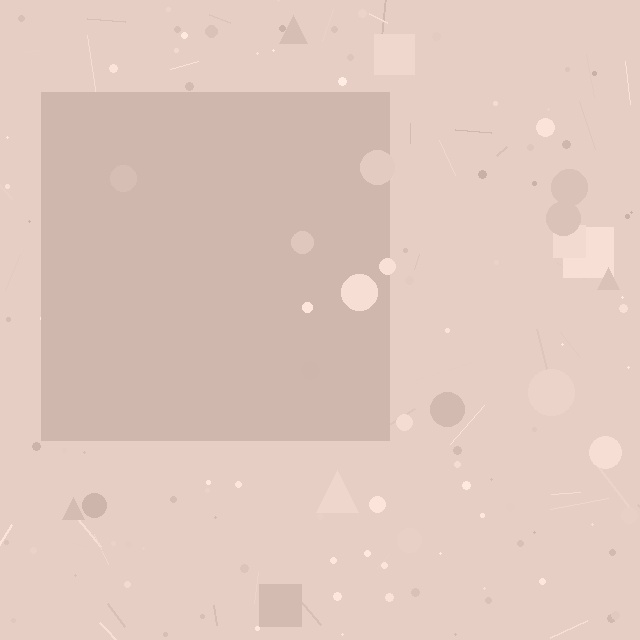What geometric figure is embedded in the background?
A square is embedded in the background.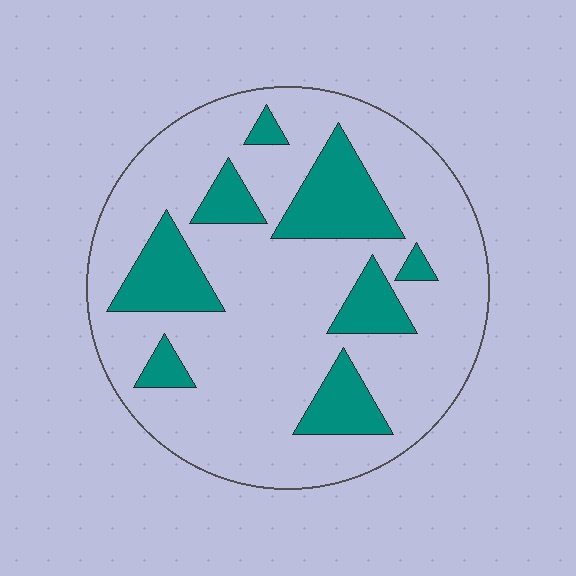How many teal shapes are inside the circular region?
8.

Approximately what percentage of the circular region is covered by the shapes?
Approximately 25%.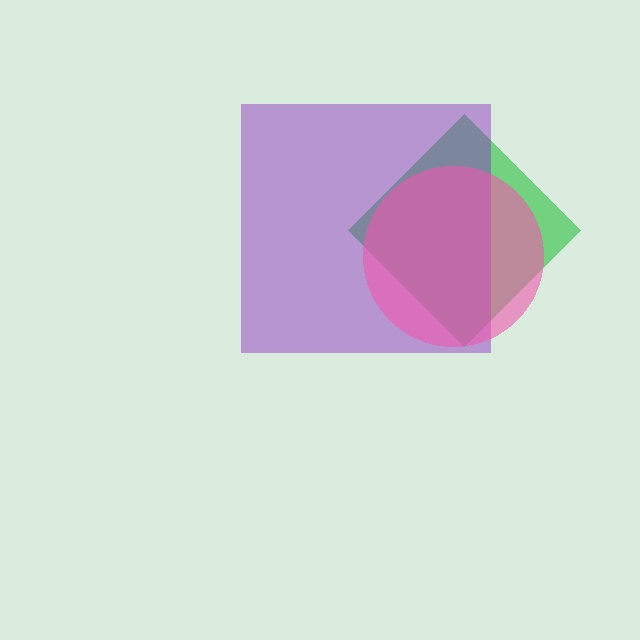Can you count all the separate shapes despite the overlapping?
Yes, there are 3 separate shapes.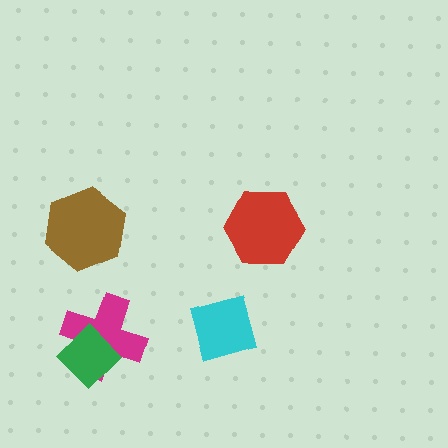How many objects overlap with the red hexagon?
0 objects overlap with the red hexagon.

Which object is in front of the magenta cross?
The green diamond is in front of the magenta cross.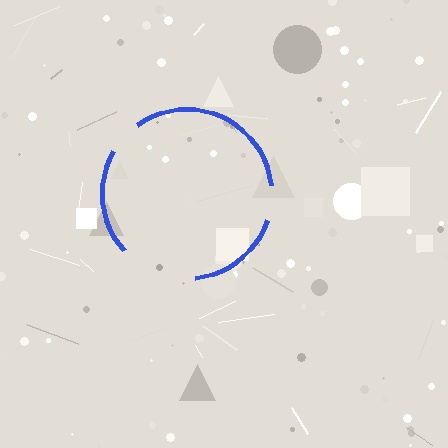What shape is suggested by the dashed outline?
The dashed outline suggests a circle.